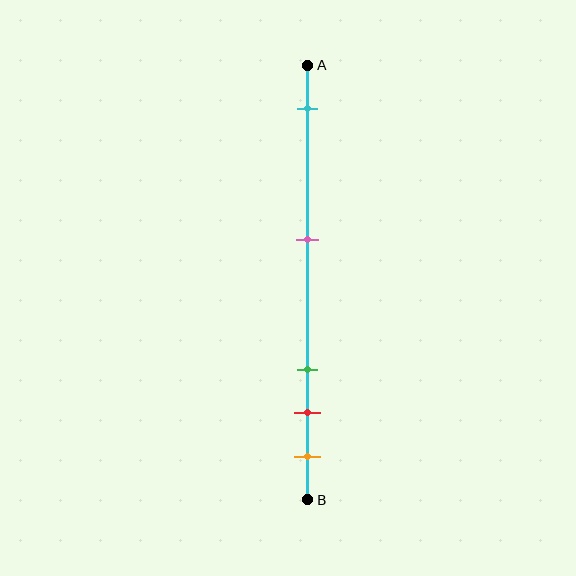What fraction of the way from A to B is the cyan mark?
The cyan mark is approximately 10% (0.1) of the way from A to B.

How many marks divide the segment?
There are 5 marks dividing the segment.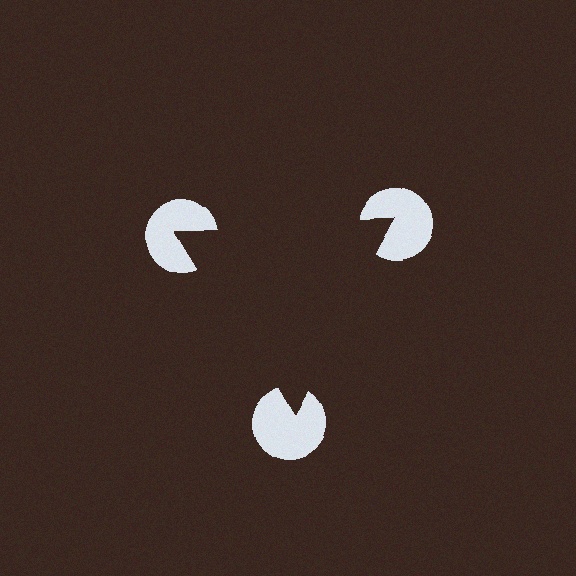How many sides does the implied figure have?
3 sides.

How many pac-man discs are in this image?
There are 3 — one at each vertex of the illusory triangle.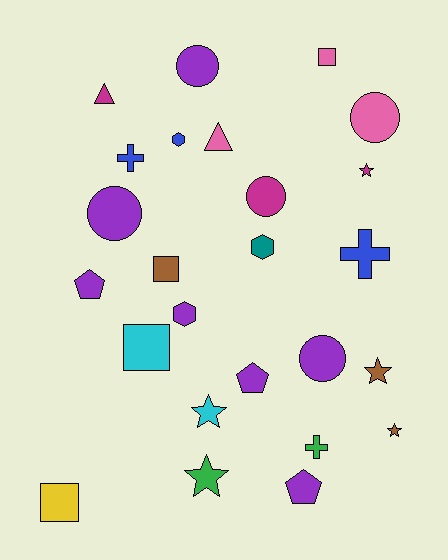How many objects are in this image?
There are 25 objects.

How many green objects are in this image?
There are 2 green objects.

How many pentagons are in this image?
There are 3 pentagons.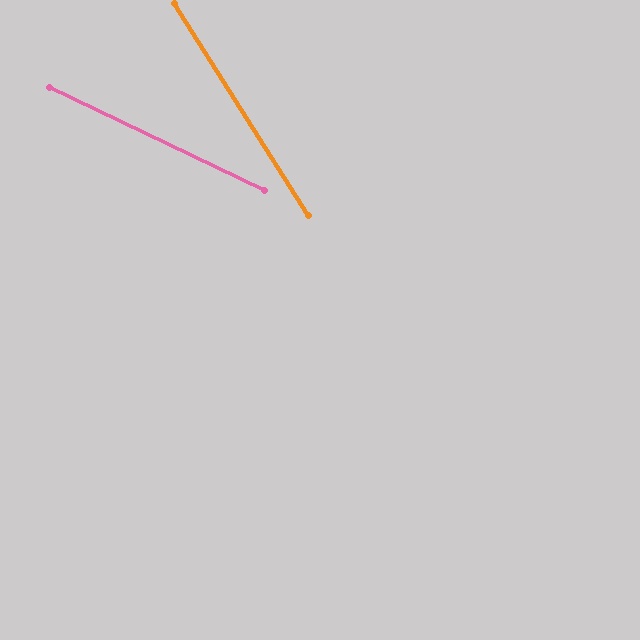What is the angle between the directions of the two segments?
Approximately 32 degrees.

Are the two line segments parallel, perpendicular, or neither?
Neither parallel nor perpendicular — they differ by about 32°.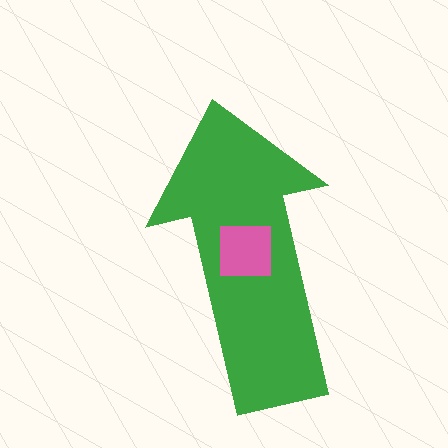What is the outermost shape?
The green arrow.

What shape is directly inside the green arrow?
The pink square.